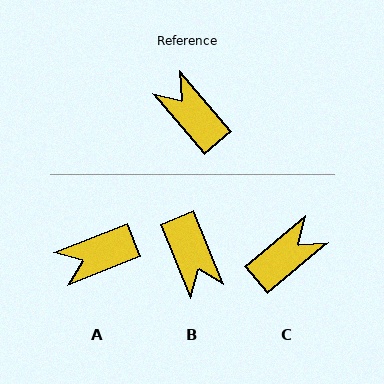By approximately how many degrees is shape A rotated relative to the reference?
Approximately 71 degrees counter-clockwise.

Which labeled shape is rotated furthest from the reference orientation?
B, about 162 degrees away.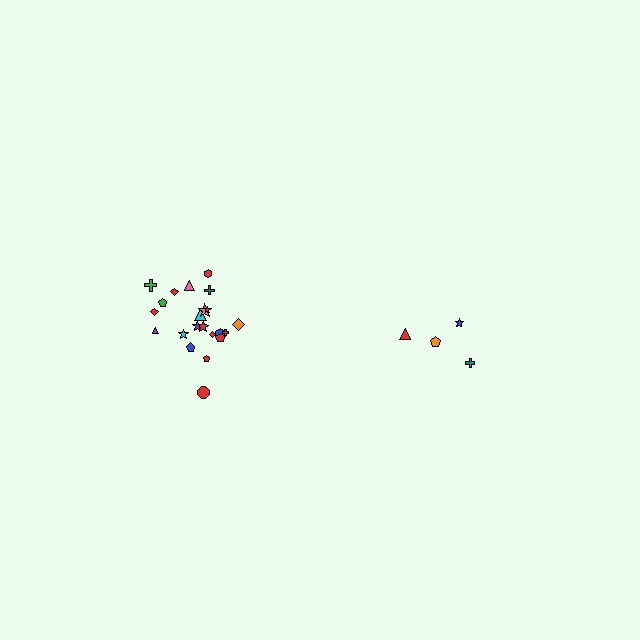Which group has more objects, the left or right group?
The left group.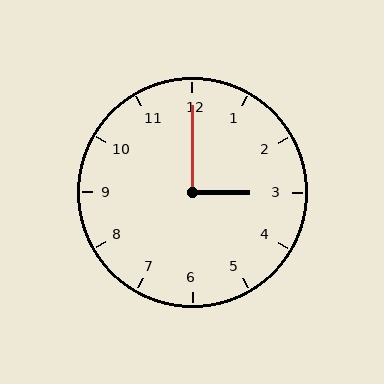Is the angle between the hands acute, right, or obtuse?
It is right.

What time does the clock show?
3:00.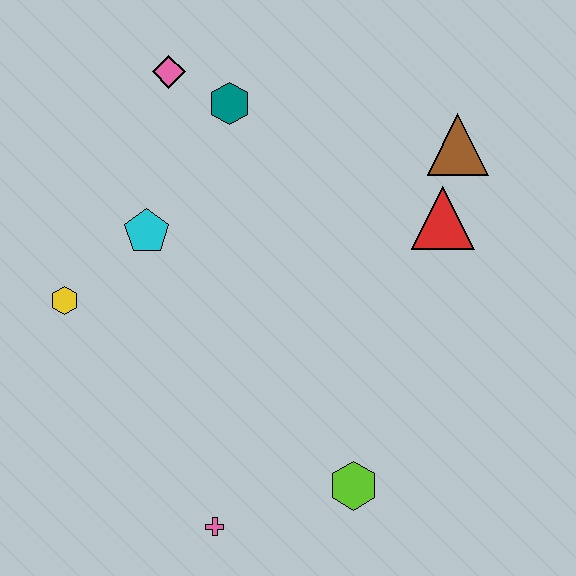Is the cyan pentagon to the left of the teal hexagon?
Yes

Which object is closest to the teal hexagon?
The pink diamond is closest to the teal hexagon.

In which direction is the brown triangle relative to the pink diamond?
The brown triangle is to the right of the pink diamond.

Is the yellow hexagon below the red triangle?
Yes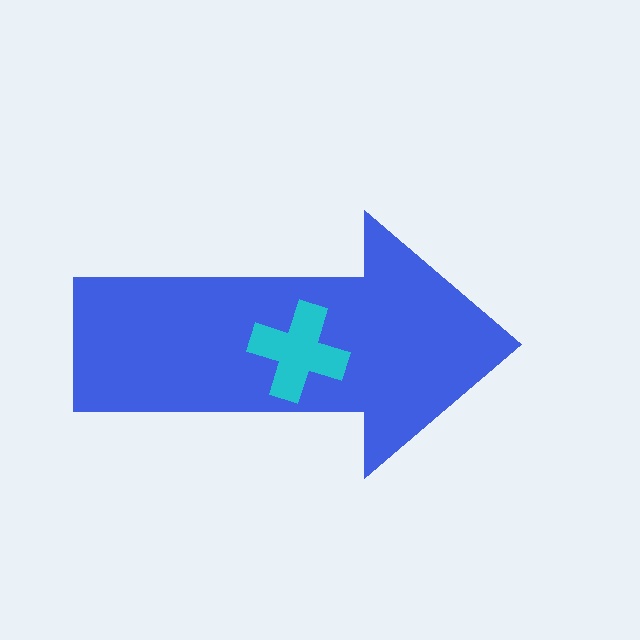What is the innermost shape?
The cyan cross.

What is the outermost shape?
The blue arrow.